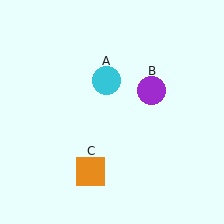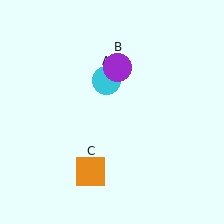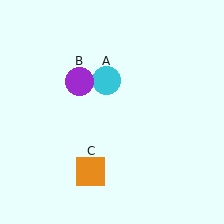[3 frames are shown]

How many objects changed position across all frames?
1 object changed position: purple circle (object B).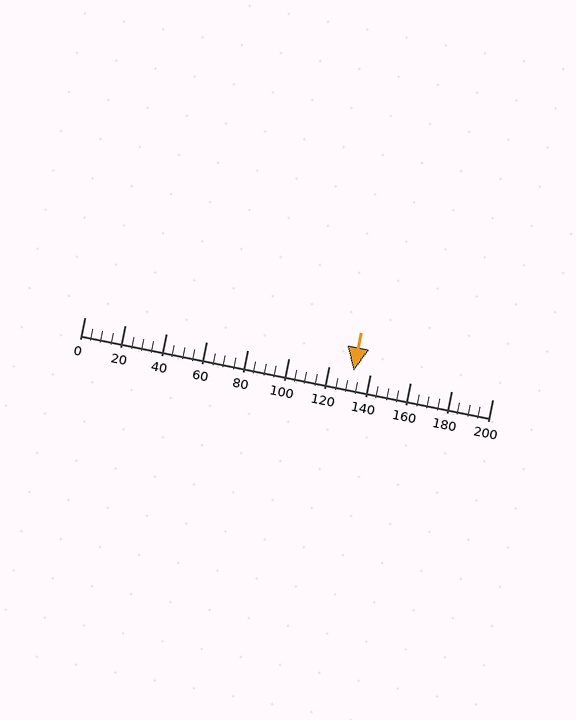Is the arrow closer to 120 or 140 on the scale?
The arrow is closer to 140.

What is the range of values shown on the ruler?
The ruler shows values from 0 to 200.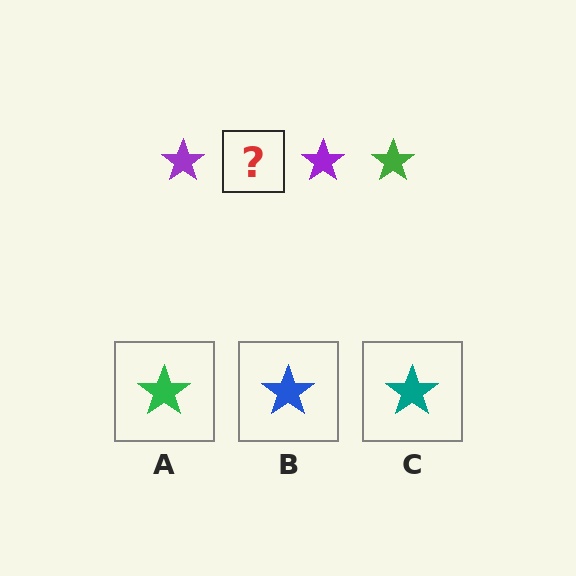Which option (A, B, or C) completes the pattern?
A.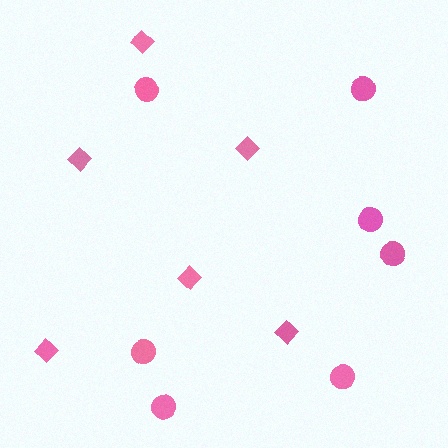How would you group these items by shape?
There are 2 groups: one group of diamonds (6) and one group of circles (7).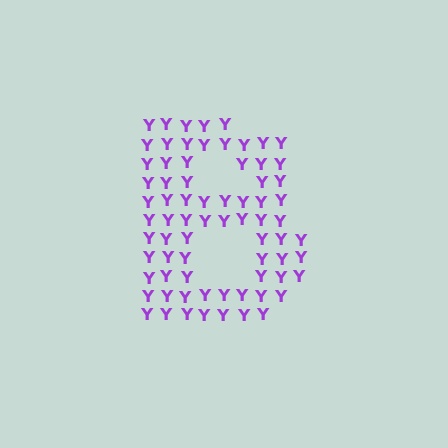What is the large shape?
The large shape is the letter B.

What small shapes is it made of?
It is made of small letter Y's.